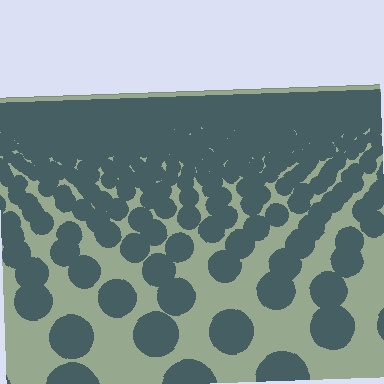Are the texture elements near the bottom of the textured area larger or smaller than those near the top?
Larger. Near the bottom, elements are closer to the viewer and appear at a bigger on-screen size.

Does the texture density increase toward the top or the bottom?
Density increases toward the top.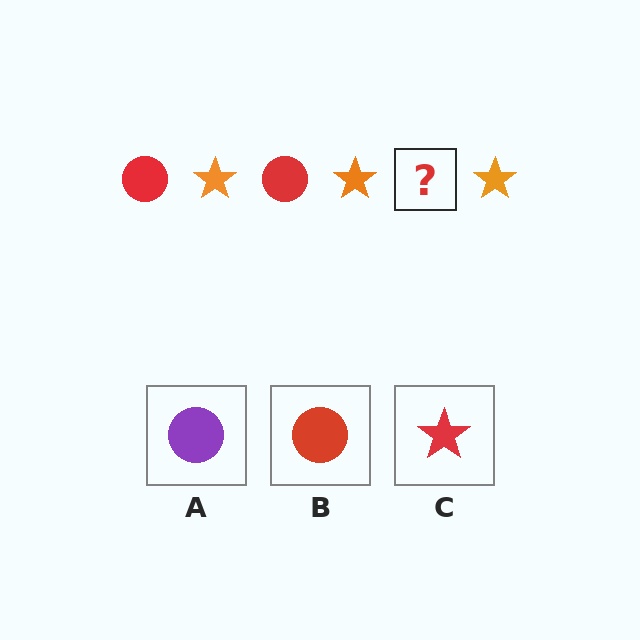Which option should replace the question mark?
Option B.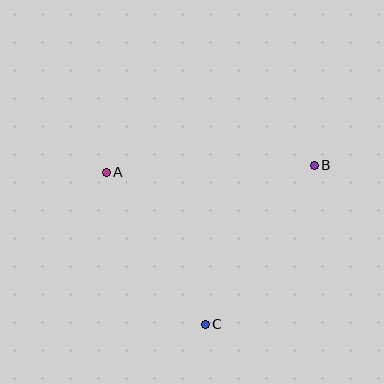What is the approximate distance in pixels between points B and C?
The distance between B and C is approximately 193 pixels.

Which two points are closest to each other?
Points A and C are closest to each other.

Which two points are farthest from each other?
Points A and B are farthest from each other.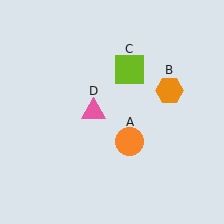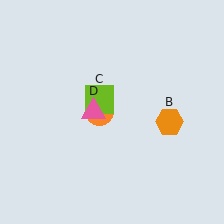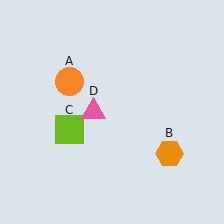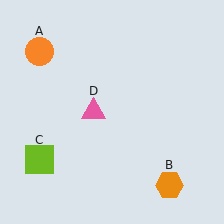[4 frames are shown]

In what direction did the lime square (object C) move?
The lime square (object C) moved down and to the left.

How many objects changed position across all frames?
3 objects changed position: orange circle (object A), orange hexagon (object B), lime square (object C).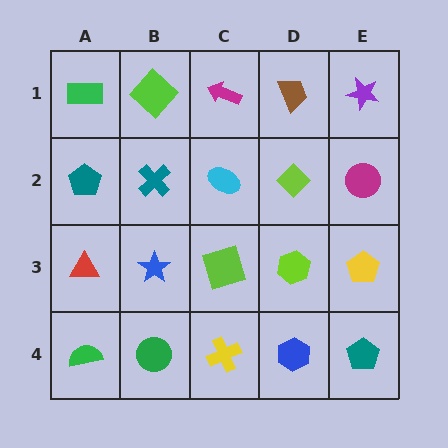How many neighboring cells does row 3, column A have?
3.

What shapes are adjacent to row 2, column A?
A green rectangle (row 1, column A), a red triangle (row 3, column A), a teal cross (row 2, column B).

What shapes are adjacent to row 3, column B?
A teal cross (row 2, column B), a green circle (row 4, column B), a red triangle (row 3, column A), a lime square (row 3, column C).